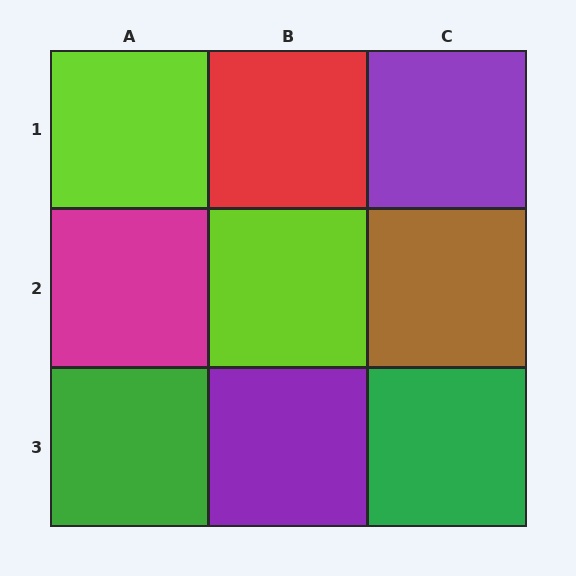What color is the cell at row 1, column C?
Purple.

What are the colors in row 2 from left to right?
Magenta, lime, brown.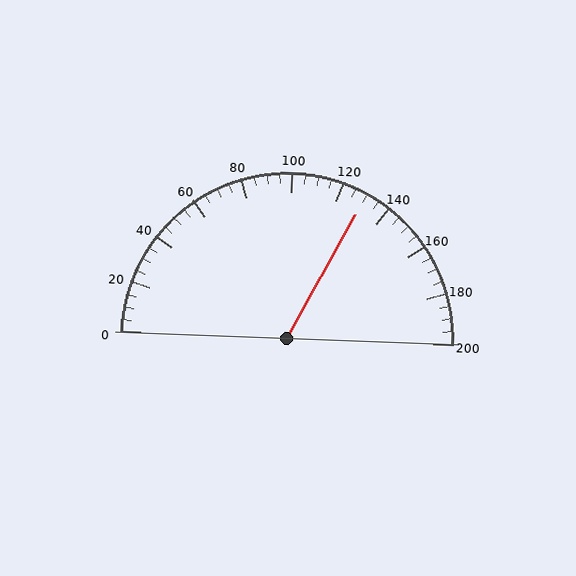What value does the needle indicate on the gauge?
The needle indicates approximately 130.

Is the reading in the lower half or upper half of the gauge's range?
The reading is in the upper half of the range (0 to 200).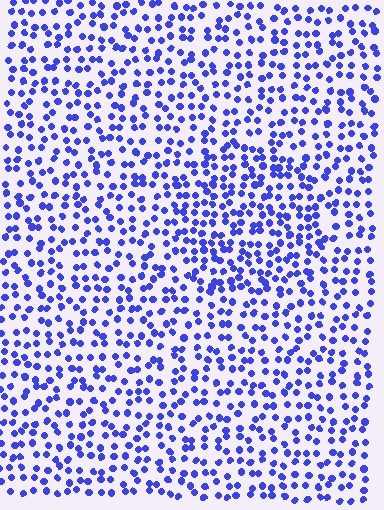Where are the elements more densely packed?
The elements are more densely packed inside the circle boundary.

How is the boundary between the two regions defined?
The boundary is defined by a change in element density (approximately 1.4x ratio). All elements are the same color, size, and shape.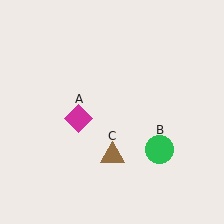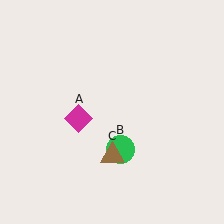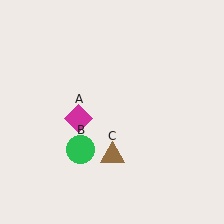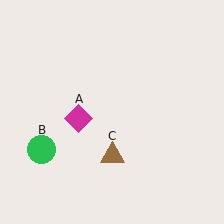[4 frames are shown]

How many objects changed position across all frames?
1 object changed position: green circle (object B).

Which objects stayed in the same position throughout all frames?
Magenta diamond (object A) and brown triangle (object C) remained stationary.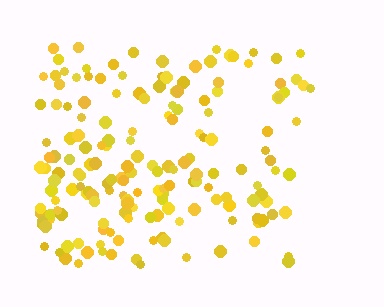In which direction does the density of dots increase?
From right to left, with the left side densest.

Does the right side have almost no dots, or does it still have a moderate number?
Still a moderate number, just noticeably fewer than the left.